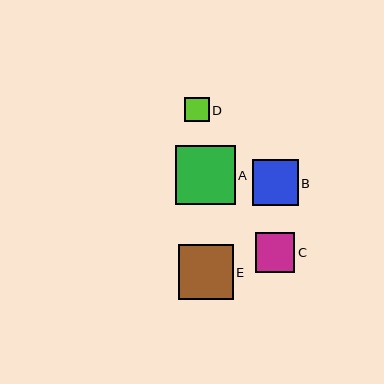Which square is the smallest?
Square D is the smallest with a size of approximately 24 pixels.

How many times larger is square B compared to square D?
Square B is approximately 1.9 times the size of square D.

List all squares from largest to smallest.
From largest to smallest: A, E, B, C, D.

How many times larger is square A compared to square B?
Square A is approximately 1.3 times the size of square B.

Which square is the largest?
Square A is the largest with a size of approximately 59 pixels.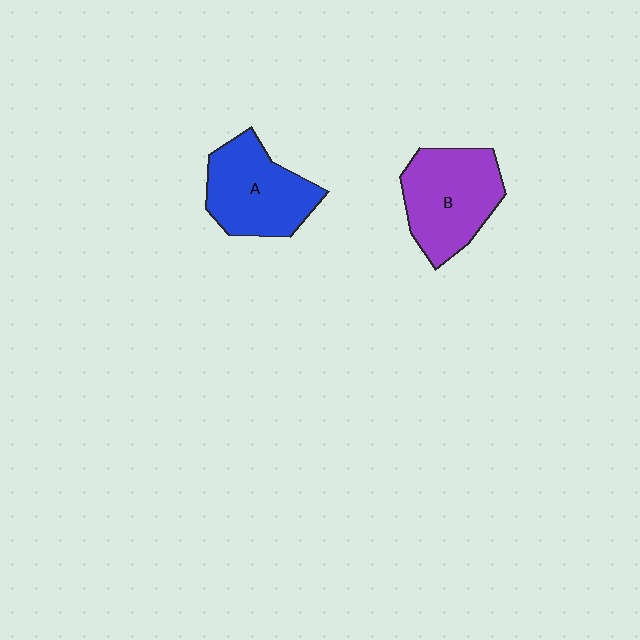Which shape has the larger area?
Shape B (purple).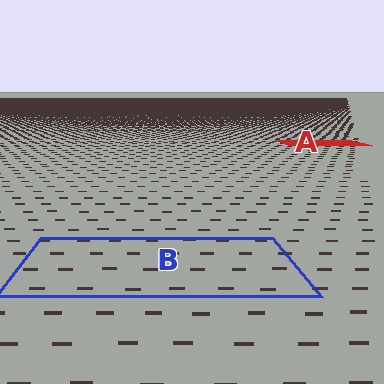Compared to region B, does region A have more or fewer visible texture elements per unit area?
Region A has more texture elements per unit area — they are packed more densely because it is farther away.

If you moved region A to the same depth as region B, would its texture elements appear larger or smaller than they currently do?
They would appear larger. At a closer depth, the same texture elements are projected at a bigger on-screen size.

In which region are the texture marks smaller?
The texture marks are smaller in region A, because it is farther away.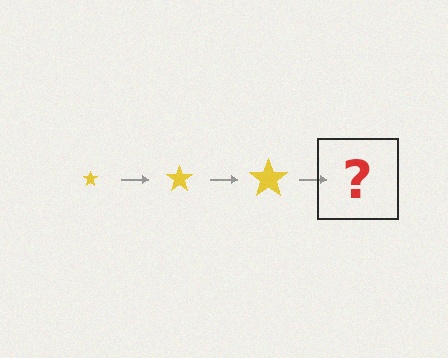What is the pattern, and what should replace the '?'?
The pattern is that the star gets progressively larger each step. The '?' should be a yellow star, larger than the previous one.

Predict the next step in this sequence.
The next step is a yellow star, larger than the previous one.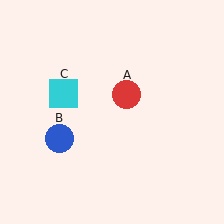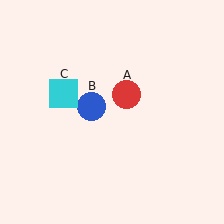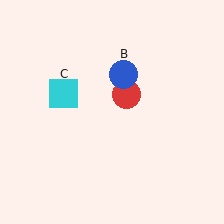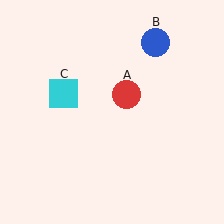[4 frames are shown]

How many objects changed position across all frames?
1 object changed position: blue circle (object B).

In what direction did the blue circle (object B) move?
The blue circle (object B) moved up and to the right.